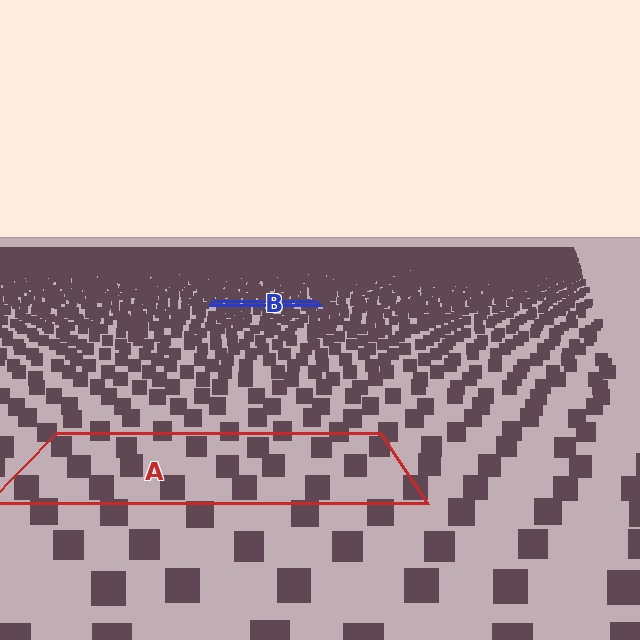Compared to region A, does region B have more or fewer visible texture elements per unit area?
Region B has more texture elements per unit area — they are packed more densely because it is farther away.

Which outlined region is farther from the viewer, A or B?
Region B is farther from the viewer — the texture elements inside it appear smaller and more densely packed.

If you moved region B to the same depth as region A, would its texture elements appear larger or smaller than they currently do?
They would appear larger. At a closer depth, the same texture elements are projected at a bigger on-screen size.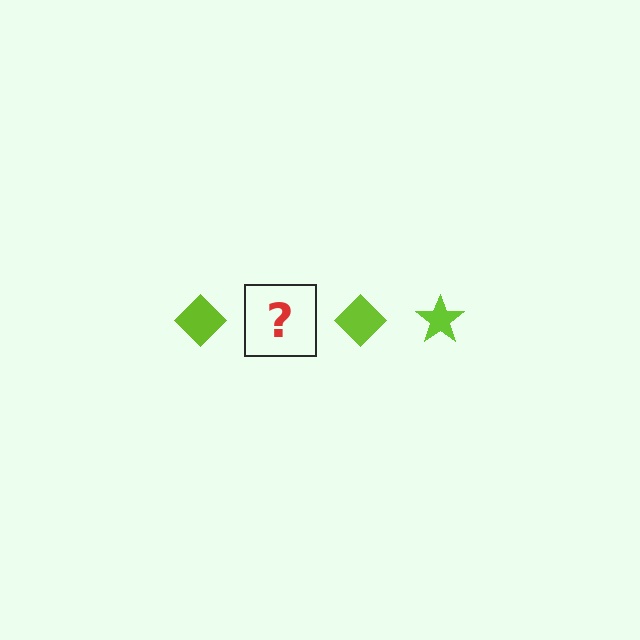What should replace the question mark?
The question mark should be replaced with a lime star.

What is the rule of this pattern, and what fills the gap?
The rule is that the pattern cycles through diamond, star shapes in lime. The gap should be filled with a lime star.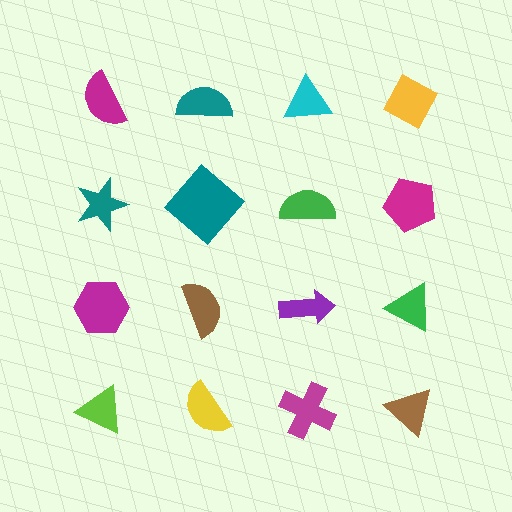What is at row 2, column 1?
A teal star.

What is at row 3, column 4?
A green triangle.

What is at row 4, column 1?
A lime triangle.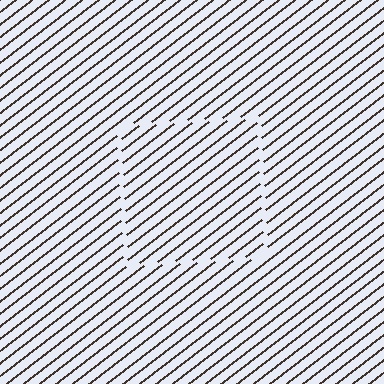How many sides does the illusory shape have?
4 sides — the line-ends trace a square.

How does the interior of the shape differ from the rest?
The interior of the shape contains the same grating, shifted by half a period — the contour is defined by the phase discontinuity where line-ends from the inner and outer gratings abut.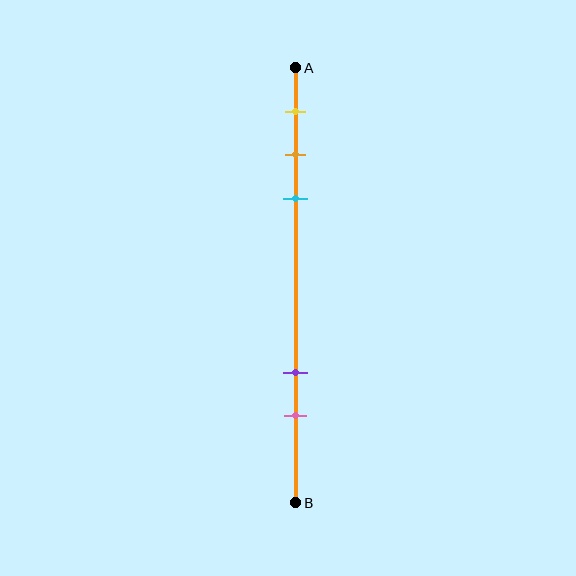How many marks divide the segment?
There are 5 marks dividing the segment.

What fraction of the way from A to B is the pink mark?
The pink mark is approximately 80% (0.8) of the way from A to B.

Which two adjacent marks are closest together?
The orange and cyan marks are the closest adjacent pair.